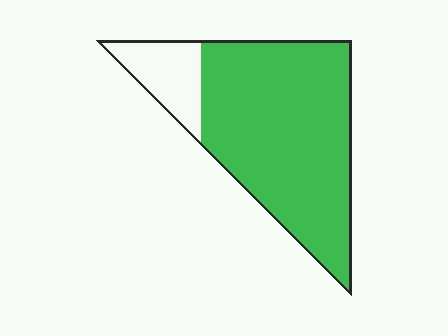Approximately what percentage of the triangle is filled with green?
Approximately 85%.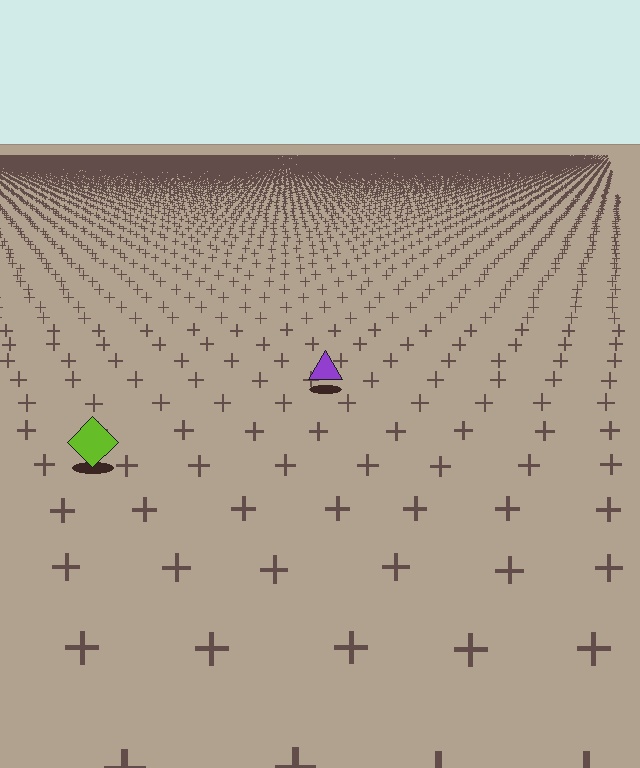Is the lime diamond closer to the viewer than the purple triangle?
Yes. The lime diamond is closer — you can tell from the texture gradient: the ground texture is coarser near it.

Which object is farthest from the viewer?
The purple triangle is farthest from the viewer. It appears smaller and the ground texture around it is denser.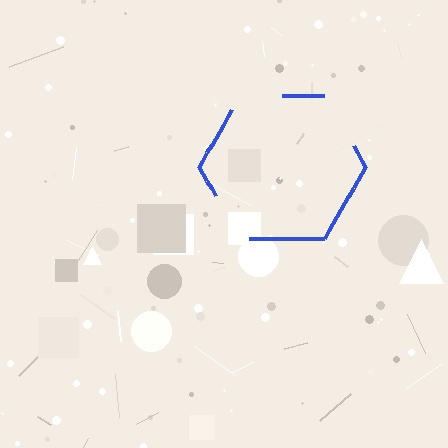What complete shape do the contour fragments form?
The contour fragments form a hexagon.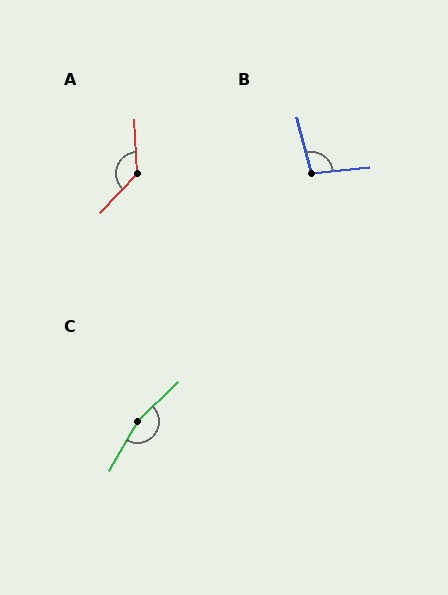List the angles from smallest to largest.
B (99°), A (134°), C (163°).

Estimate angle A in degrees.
Approximately 134 degrees.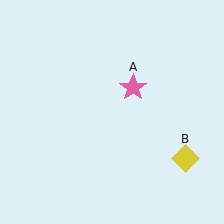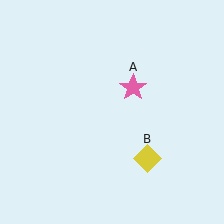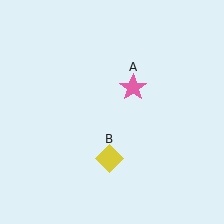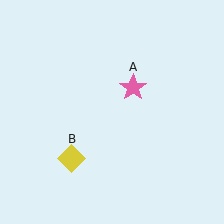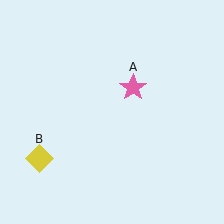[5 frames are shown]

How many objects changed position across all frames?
1 object changed position: yellow diamond (object B).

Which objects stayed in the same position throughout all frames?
Pink star (object A) remained stationary.